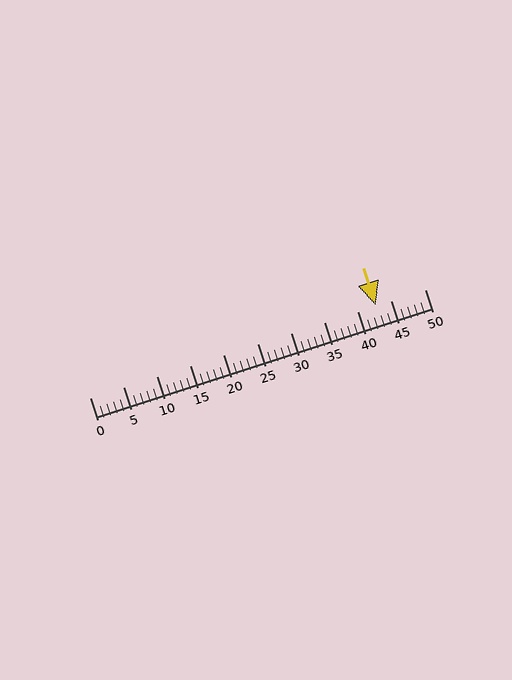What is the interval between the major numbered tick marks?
The major tick marks are spaced 5 units apart.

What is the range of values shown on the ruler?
The ruler shows values from 0 to 50.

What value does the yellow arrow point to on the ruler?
The yellow arrow points to approximately 43.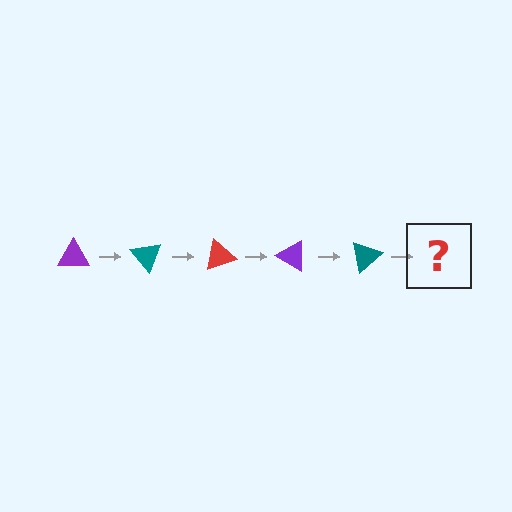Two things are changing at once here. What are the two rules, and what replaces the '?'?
The two rules are that it rotates 50 degrees each step and the color cycles through purple, teal, and red. The '?' should be a red triangle, rotated 250 degrees from the start.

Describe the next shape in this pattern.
It should be a red triangle, rotated 250 degrees from the start.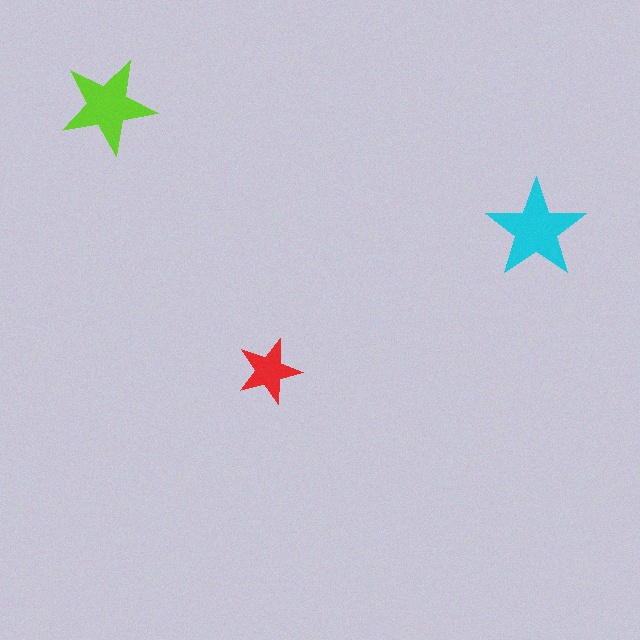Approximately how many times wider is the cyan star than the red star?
About 1.5 times wider.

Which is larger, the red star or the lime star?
The lime one.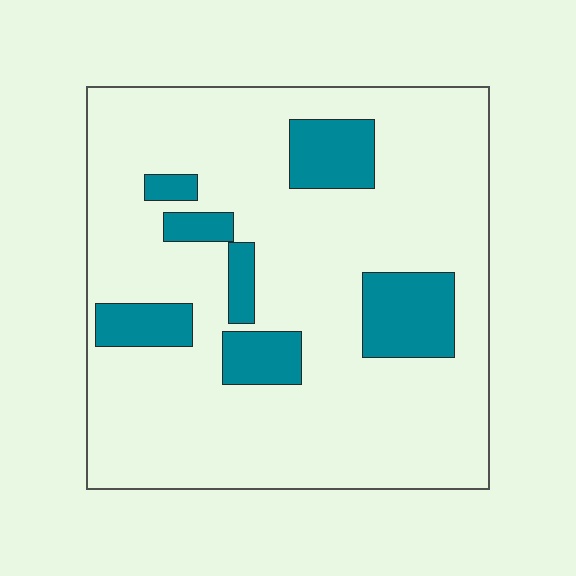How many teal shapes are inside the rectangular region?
7.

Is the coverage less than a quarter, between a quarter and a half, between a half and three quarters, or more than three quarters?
Less than a quarter.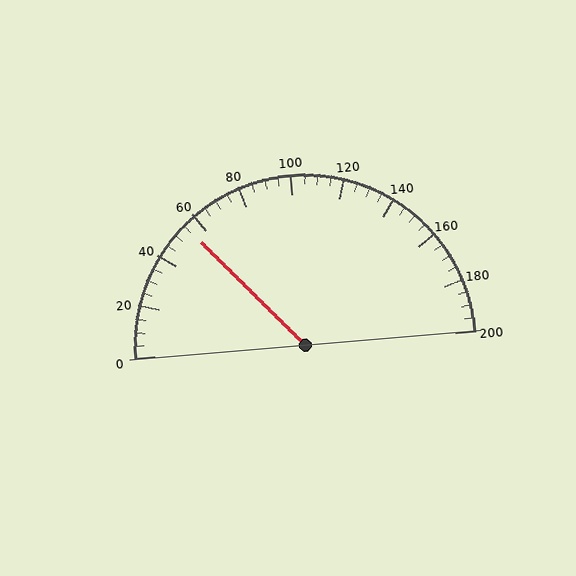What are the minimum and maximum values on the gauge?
The gauge ranges from 0 to 200.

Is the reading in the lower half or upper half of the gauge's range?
The reading is in the lower half of the range (0 to 200).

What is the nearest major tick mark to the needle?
The nearest major tick mark is 60.